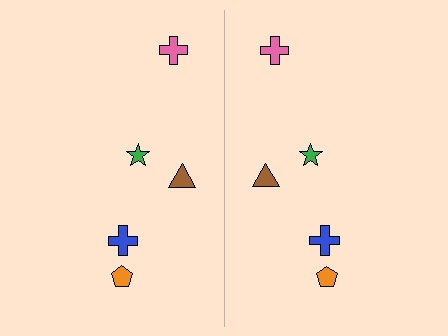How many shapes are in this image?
There are 10 shapes in this image.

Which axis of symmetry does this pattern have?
The pattern has a vertical axis of symmetry running through the center of the image.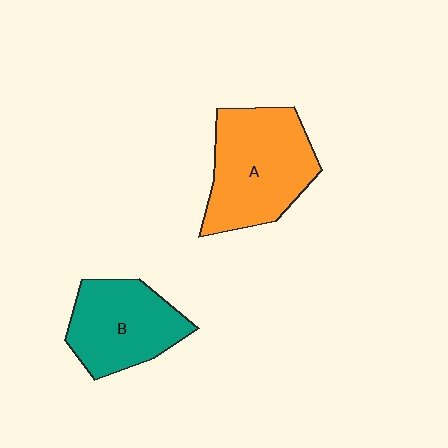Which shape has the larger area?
Shape A (orange).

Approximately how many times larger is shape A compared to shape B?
Approximately 1.3 times.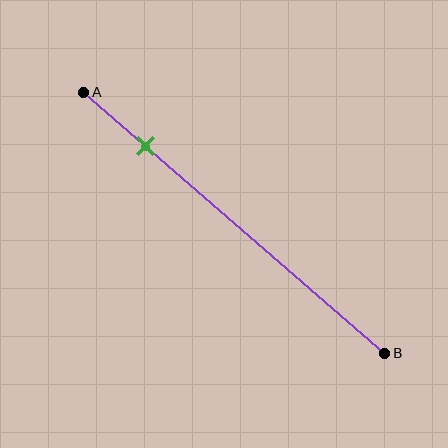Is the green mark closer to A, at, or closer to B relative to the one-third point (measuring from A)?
The green mark is closer to point A than the one-third point of segment AB.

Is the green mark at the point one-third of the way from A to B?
No, the mark is at about 20% from A, not at the 33% one-third point.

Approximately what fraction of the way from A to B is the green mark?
The green mark is approximately 20% of the way from A to B.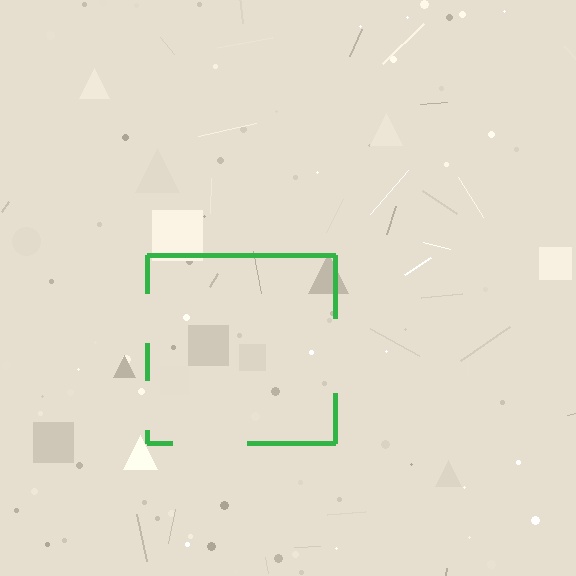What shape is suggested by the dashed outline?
The dashed outline suggests a square.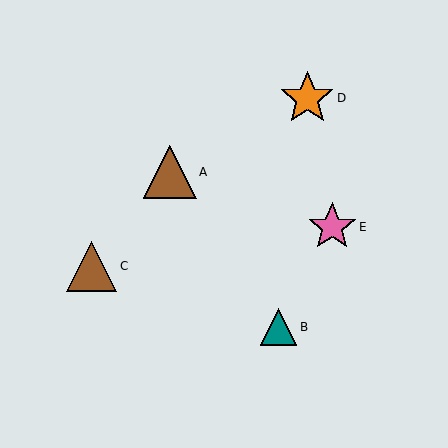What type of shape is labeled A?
Shape A is a brown triangle.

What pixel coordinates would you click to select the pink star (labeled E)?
Click at (332, 227) to select the pink star E.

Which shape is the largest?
The orange star (labeled D) is the largest.